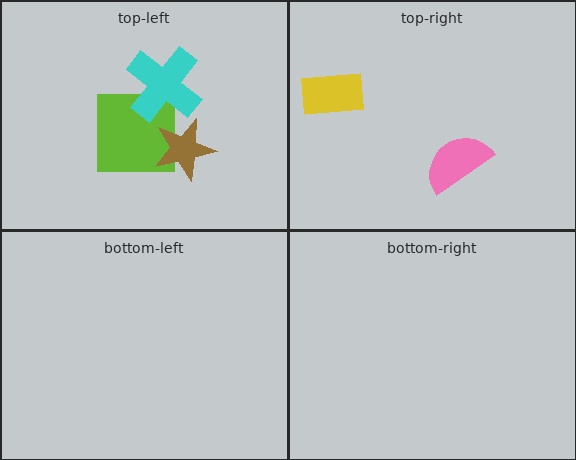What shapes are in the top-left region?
The lime square, the brown star, the cyan cross.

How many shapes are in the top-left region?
3.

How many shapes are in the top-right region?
2.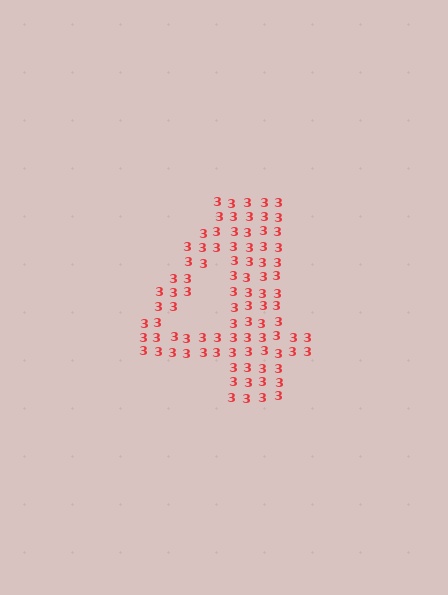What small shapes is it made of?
It is made of small digit 3's.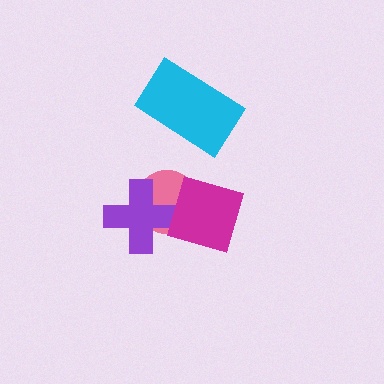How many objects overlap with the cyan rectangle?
0 objects overlap with the cyan rectangle.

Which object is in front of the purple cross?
The magenta diamond is in front of the purple cross.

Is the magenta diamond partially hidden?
No, no other shape covers it.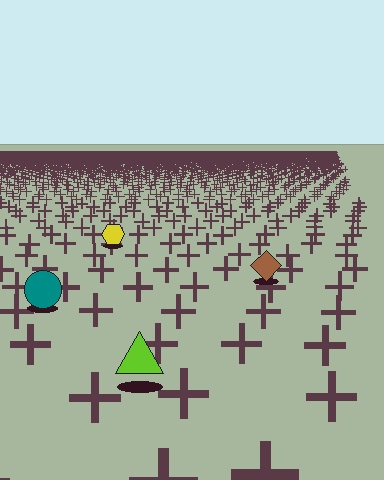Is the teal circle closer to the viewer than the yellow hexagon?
Yes. The teal circle is closer — you can tell from the texture gradient: the ground texture is coarser near it.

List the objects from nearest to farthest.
From nearest to farthest: the lime triangle, the teal circle, the brown diamond, the yellow hexagon.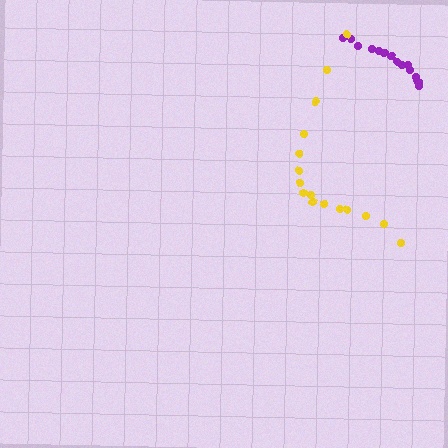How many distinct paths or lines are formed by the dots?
There are 2 distinct paths.